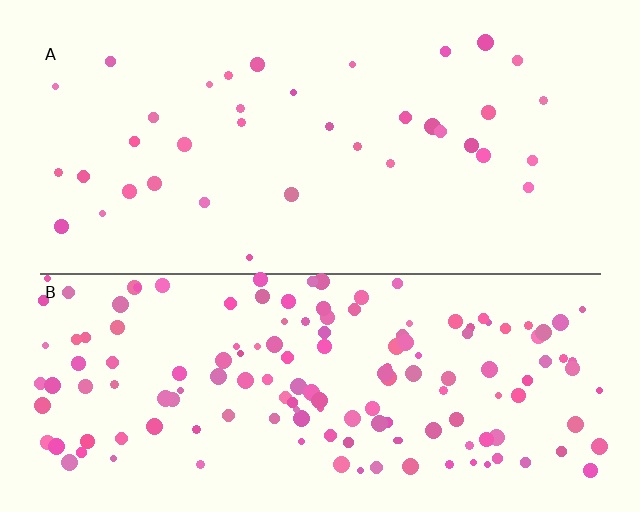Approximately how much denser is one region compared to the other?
Approximately 4.1× — region B over region A.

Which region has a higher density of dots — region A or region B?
B (the bottom).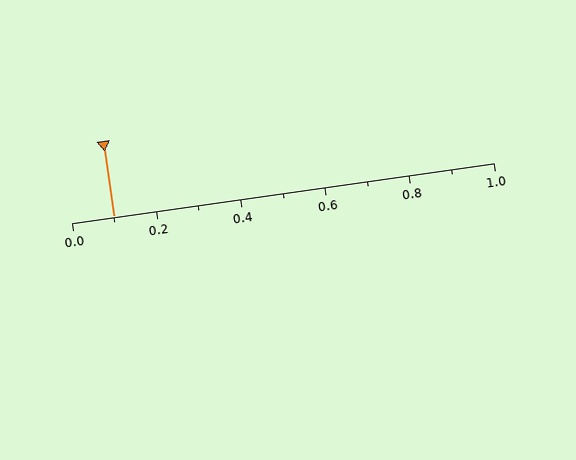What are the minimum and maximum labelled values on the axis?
The axis runs from 0.0 to 1.0.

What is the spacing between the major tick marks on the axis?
The major ticks are spaced 0.2 apart.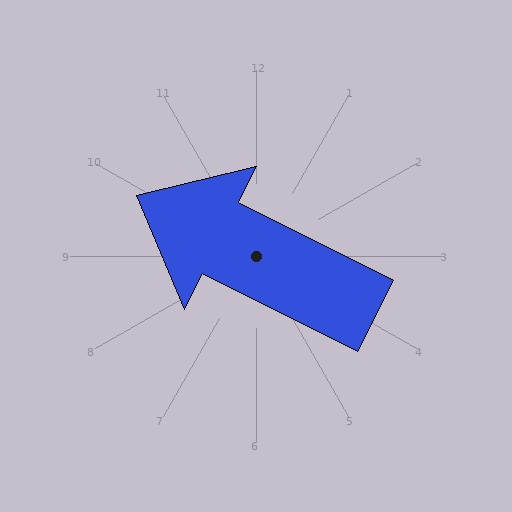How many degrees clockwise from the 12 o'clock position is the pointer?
Approximately 297 degrees.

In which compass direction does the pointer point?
Northwest.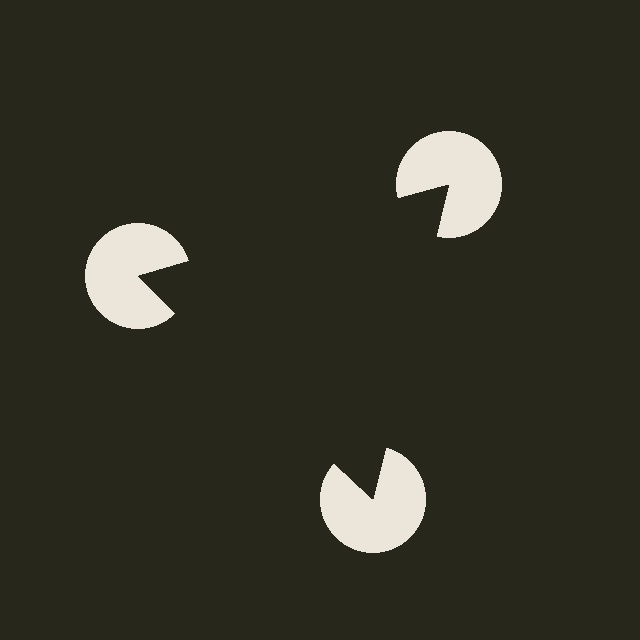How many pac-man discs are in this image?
There are 3 — one at each vertex of the illusory triangle.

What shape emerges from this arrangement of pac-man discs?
An illusory triangle — its edges are inferred from the aligned wedge cuts in the pac-man discs, not physically drawn.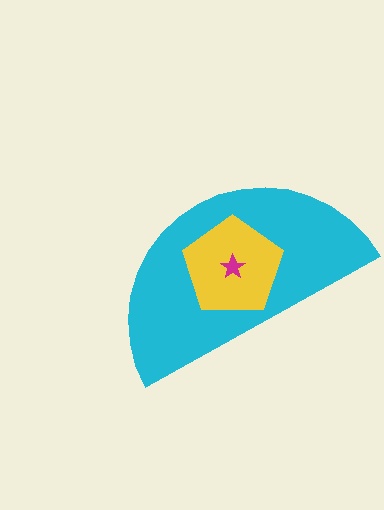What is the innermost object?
The magenta star.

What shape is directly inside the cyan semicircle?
The yellow pentagon.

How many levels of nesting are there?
3.